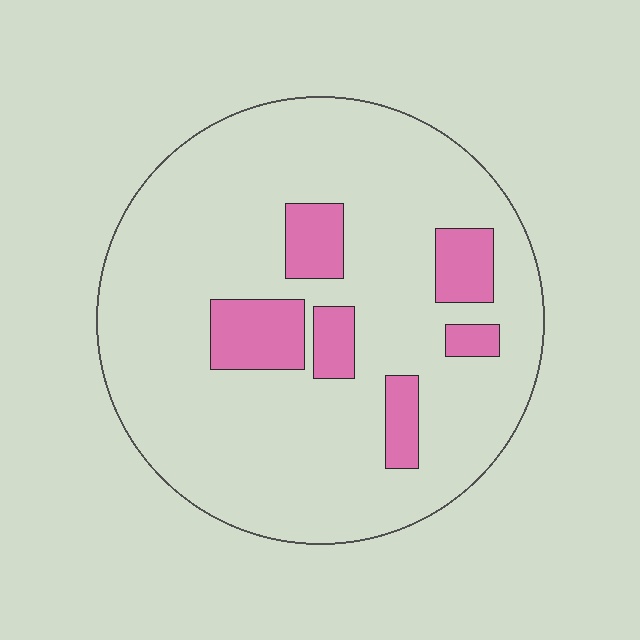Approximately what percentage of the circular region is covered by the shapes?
Approximately 15%.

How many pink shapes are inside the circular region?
6.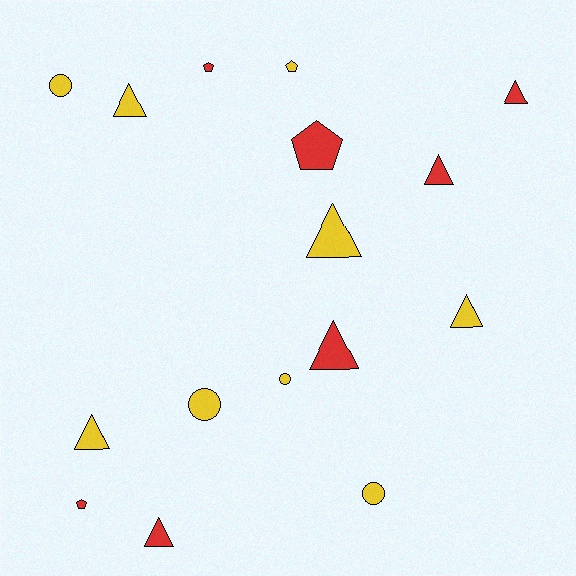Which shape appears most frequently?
Triangle, with 8 objects.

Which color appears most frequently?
Yellow, with 9 objects.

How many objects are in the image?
There are 16 objects.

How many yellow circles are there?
There are 4 yellow circles.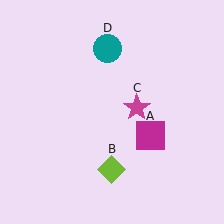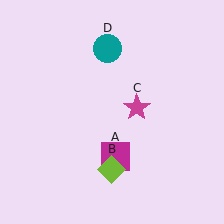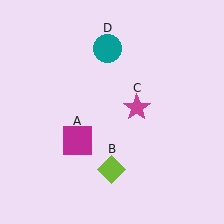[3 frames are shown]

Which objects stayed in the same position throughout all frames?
Lime diamond (object B) and magenta star (object C) and teal circle (object D) remained stationary.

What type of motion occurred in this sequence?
The magenta square (object A) rotated clockwise around the center of the scene.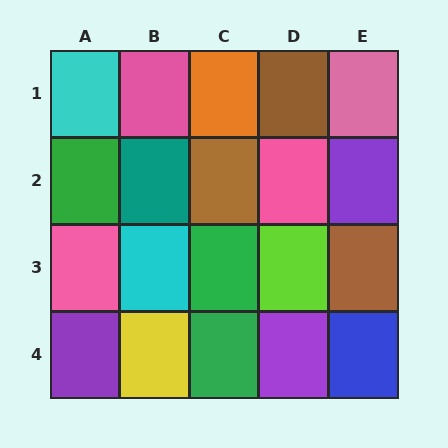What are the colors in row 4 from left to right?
Purple, yellow, green, purple, blue.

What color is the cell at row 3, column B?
Cyan.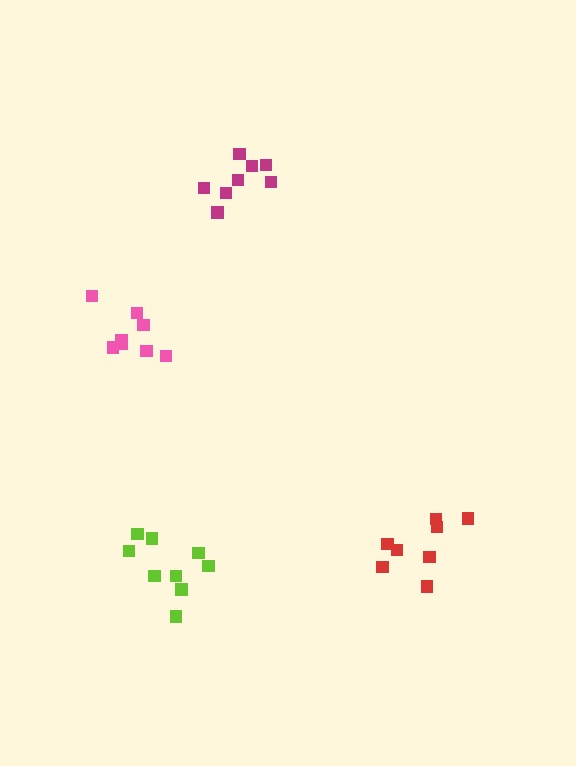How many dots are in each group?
Group 1: 9 dots, Group 2: 9 dots, Group 3: 8 dots, Group 4: 8 dots (34 total).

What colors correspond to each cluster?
The clusters are colored: pink, lime, red, magenta.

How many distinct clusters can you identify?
There are 4 distinct clusters.